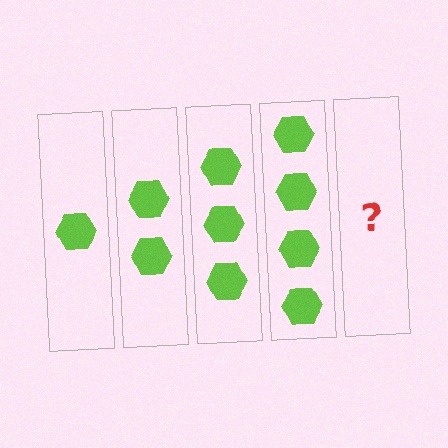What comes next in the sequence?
The next element should be 5 hexagons.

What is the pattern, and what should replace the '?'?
The pattern is that each step adds one more hexagon. The '?' should be 5 hexagons.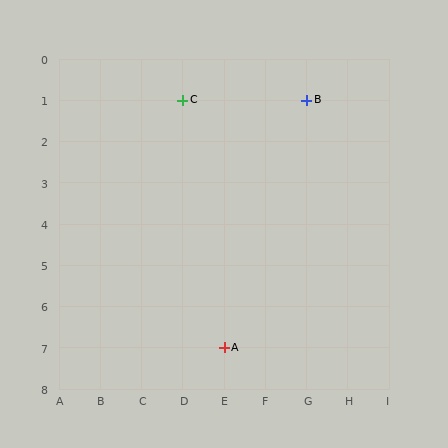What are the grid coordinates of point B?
Point B is at grid coordinates (G, 1).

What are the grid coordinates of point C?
Point C is at grid coordinates (D, 1).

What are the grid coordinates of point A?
Point A is at grid coordinates (E, 7).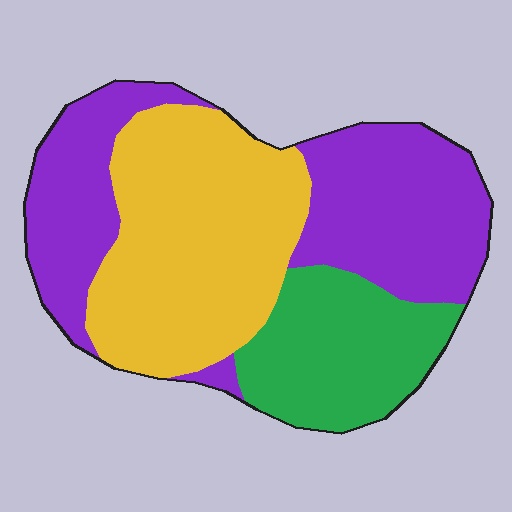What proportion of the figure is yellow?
Yellow takes up between a quarter and a half of the figure.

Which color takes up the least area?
Green, at roughly 20%.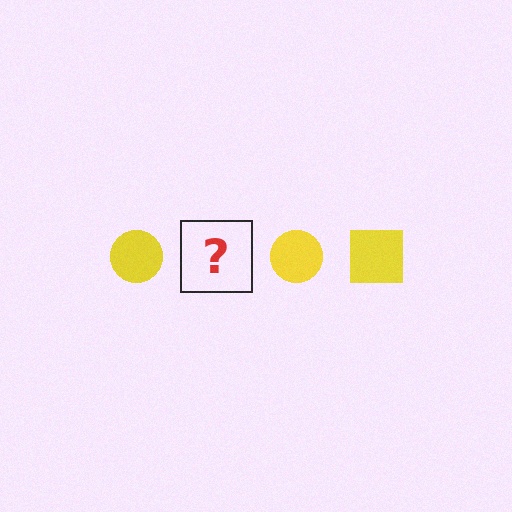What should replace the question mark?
The question mark should be replaced with a yellow square.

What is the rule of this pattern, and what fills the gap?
The rule is that the pattern cycles through circle, square shapes in yellow. The gap should be filled with a yellow square.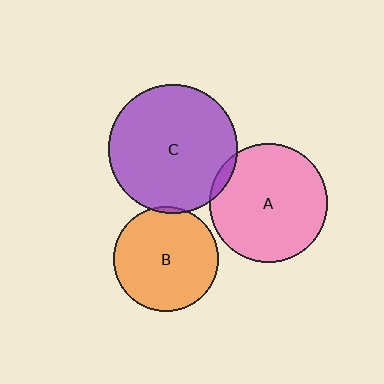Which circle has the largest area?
Circle C (purple).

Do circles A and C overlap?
Yes.